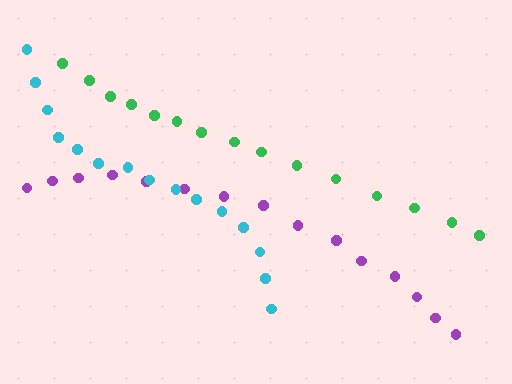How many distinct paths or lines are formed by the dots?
There are 3 distinct paths.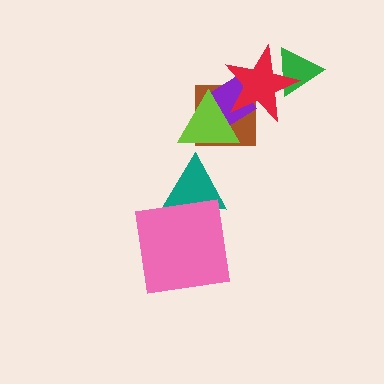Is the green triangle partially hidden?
Yes, it is partially covered by another shape.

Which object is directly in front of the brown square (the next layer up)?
The purple diamond is directly in front of the brown square.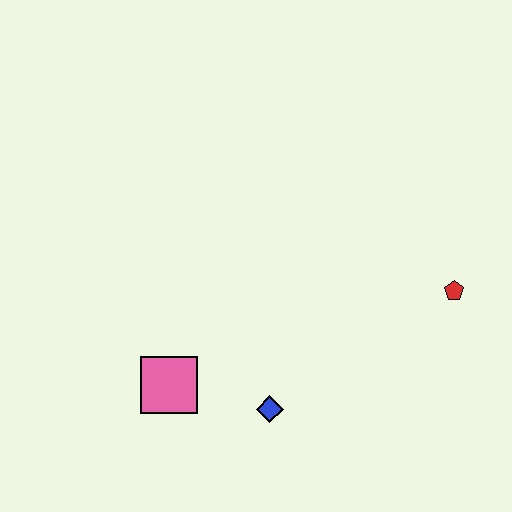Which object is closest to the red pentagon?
The blue diamond is closest to the red pentagon.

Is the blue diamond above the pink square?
No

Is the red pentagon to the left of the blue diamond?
No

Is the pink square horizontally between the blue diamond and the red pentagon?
No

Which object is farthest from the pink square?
The red pentagon is farthest from the pink square.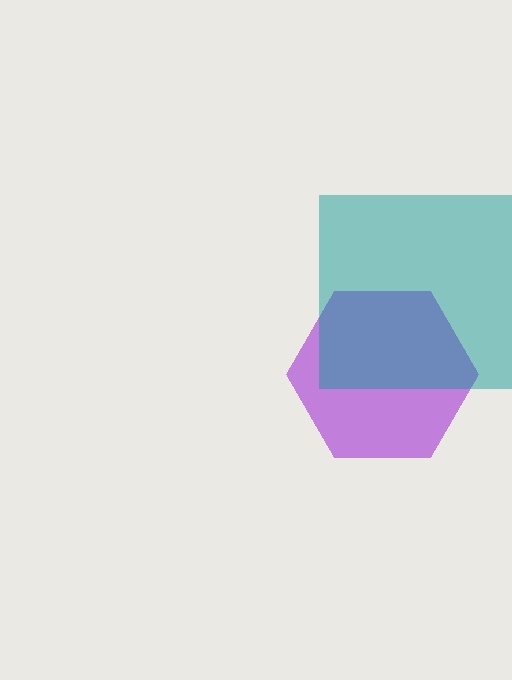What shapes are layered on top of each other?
The layered shapes are: a purple hexagon, a teal square.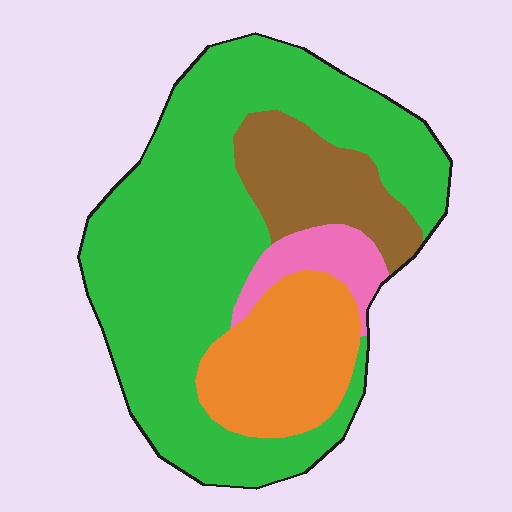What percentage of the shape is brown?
Brown covers 14% of the shape.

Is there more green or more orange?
Green.